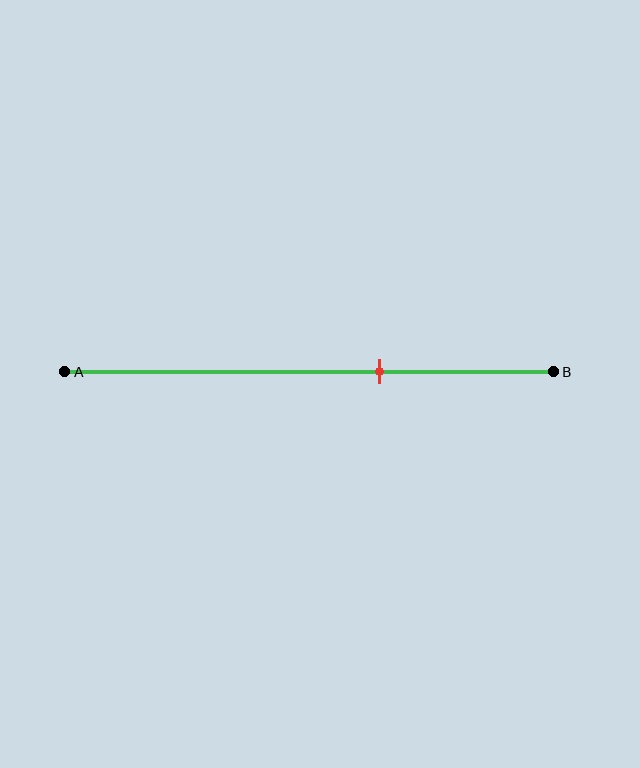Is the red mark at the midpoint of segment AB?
No, the mark is at about 65% from A, not at the 50% midpoint.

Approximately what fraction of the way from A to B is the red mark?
The red mark is approximately 65% of the way from A to B.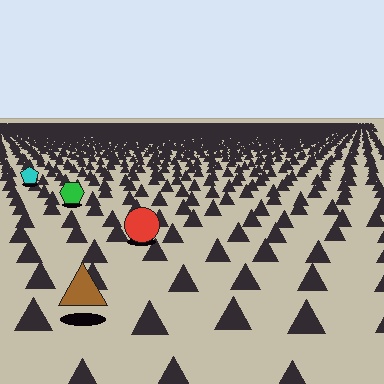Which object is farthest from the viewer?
The cyan pentagon is farthest from the viewer. It appears smaller and the ground texture around it is denser.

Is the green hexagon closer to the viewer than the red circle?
No. The red circle is closer — you can tell from the texture gradient: the ground texture is coarser near it.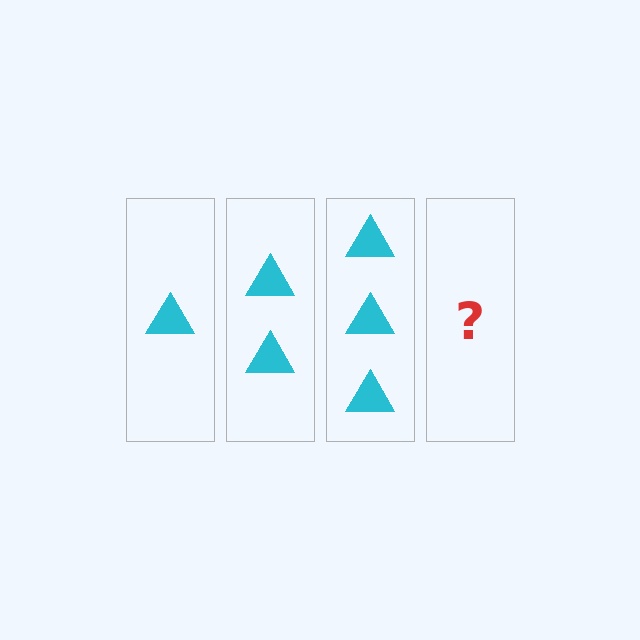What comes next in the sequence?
The next element should be 4 triangles.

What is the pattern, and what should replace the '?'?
The pattern is that each step adds one more triangle. The '?' should be 4 triangles.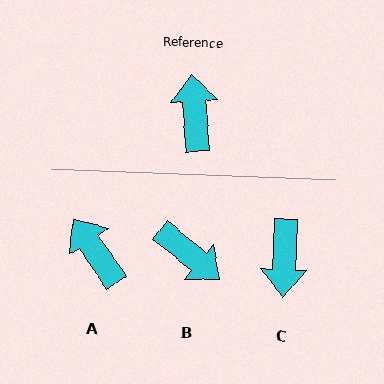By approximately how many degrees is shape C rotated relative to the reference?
Approximately 174 degrees counter-clockwise.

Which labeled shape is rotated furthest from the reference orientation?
C, about 174 degrees away.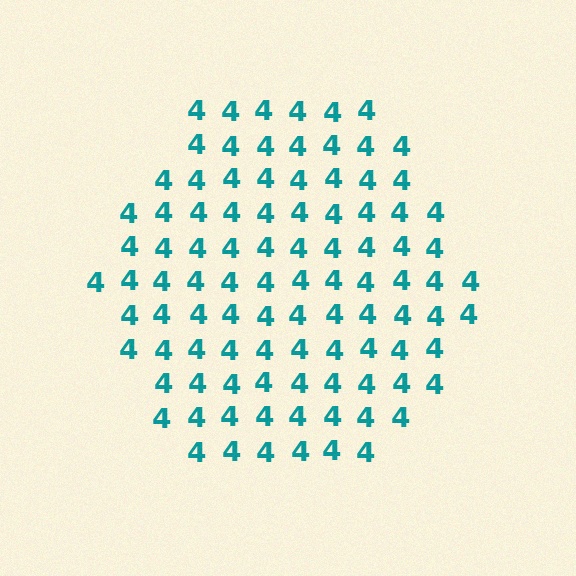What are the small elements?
The small elements are digit 4's.